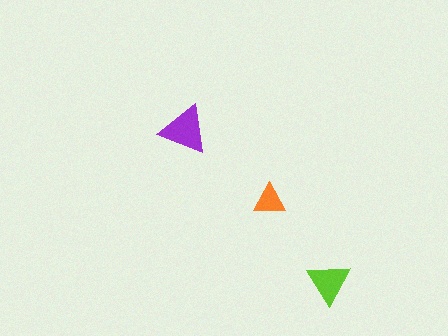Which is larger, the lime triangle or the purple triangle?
The purple one.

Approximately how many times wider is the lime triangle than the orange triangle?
About 1.5 times wider.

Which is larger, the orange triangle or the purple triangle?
The purple one.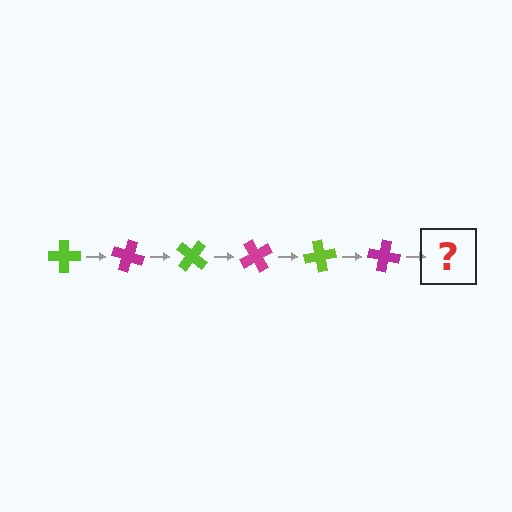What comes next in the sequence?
The next element should be a lime cross, rotated 120 degrees from the start.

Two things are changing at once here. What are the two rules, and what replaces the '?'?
The two rules are that it rotates 20 degrees each step and the color cycles through lime and magenta. The '?' should be a lime cross, rotated 120 degrees from the start.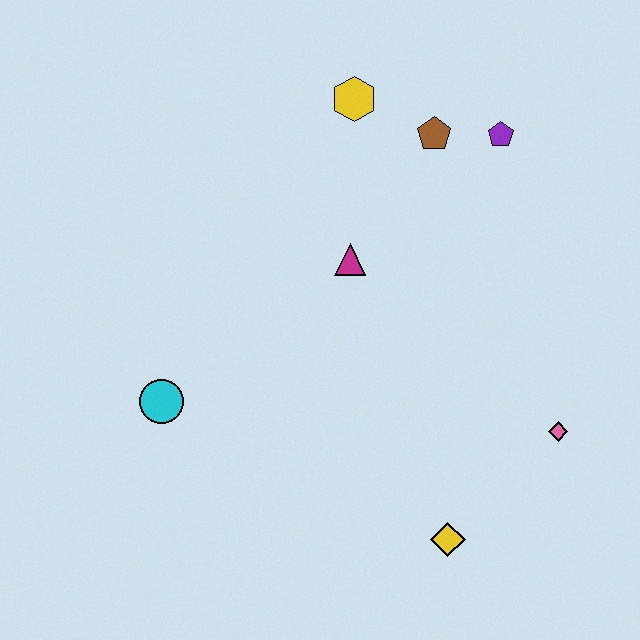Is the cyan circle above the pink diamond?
Yes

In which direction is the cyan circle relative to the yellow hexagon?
The cyan circle is below the yellow hexagon.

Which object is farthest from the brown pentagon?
The yellow diamond is farthest from the brown pentagon.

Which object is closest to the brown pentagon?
The purple pentagon is closest to the brown pentagon.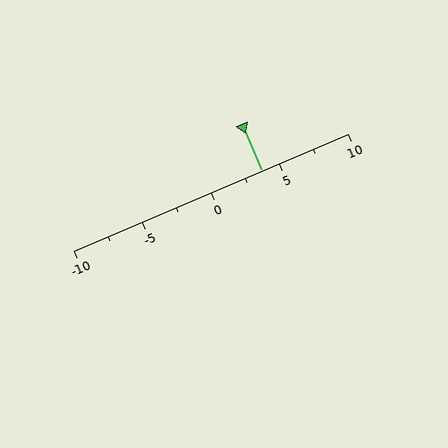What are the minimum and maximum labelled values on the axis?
The axis runs from -10 to 10.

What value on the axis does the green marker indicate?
The marker indicates approximately 3.8.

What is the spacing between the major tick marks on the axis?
The major ticks are spaced 5 apart.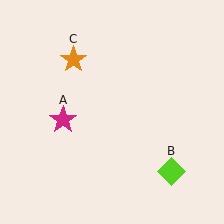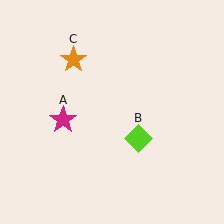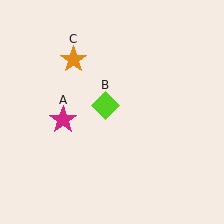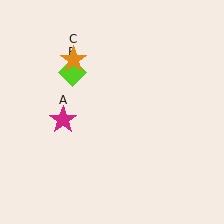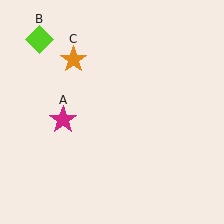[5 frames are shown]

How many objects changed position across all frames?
1 object changed position: lime diamond (object B).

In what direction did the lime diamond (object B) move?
The lime diamond (object B) moved up and to the left.